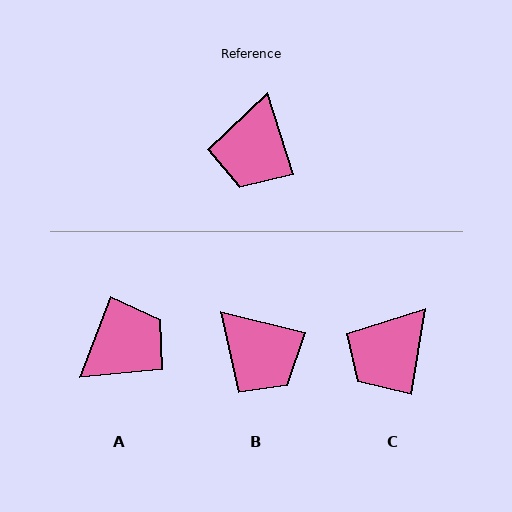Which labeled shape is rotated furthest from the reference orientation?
A, about 142 degrees away.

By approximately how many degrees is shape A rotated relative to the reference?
Approximately 142 degrees counter-clockwise.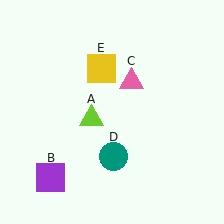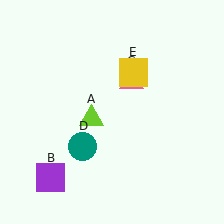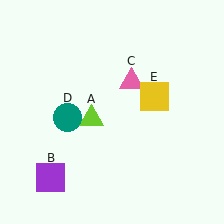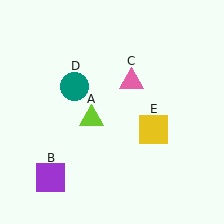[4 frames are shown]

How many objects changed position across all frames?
2 objects changed position: teal circle (object D), yellow square (object E).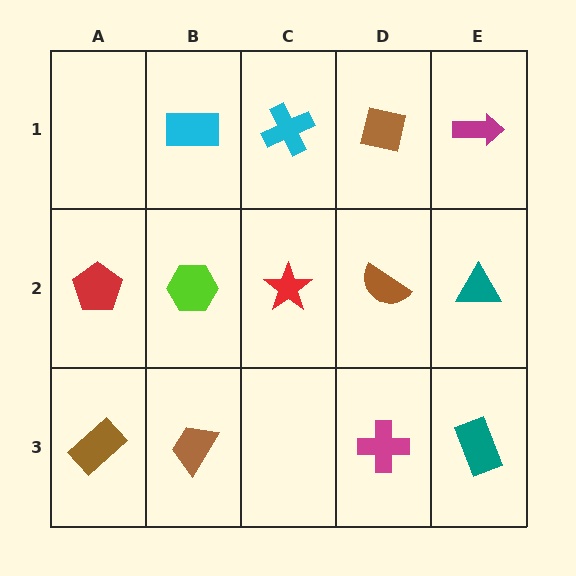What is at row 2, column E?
A teal triangle.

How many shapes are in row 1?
4 shapes.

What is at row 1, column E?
A magenta arrow.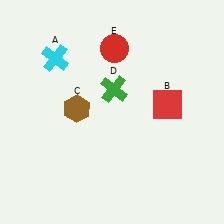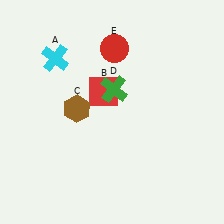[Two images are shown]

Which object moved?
The red square (B) moved left.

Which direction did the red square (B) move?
The red square (B) moved left.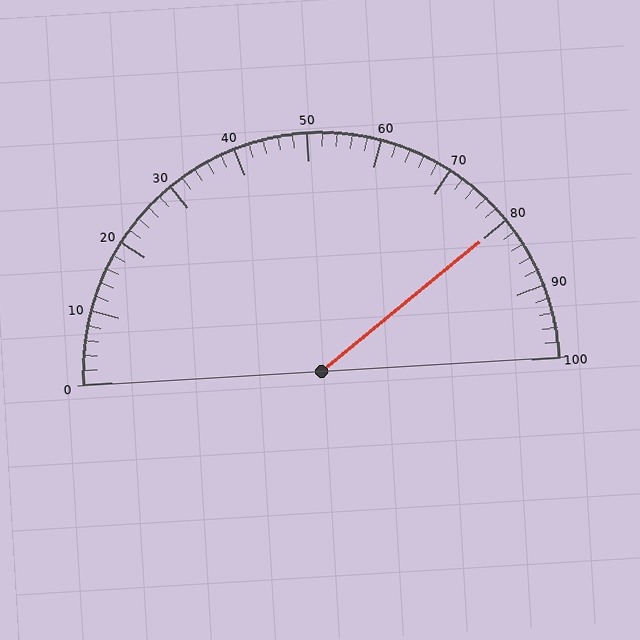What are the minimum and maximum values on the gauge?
The gauge ranges from 0 to 100.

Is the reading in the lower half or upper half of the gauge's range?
The reading is in the upper half of the range (0 to 100).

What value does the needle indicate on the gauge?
The needle indicates approximately 80.